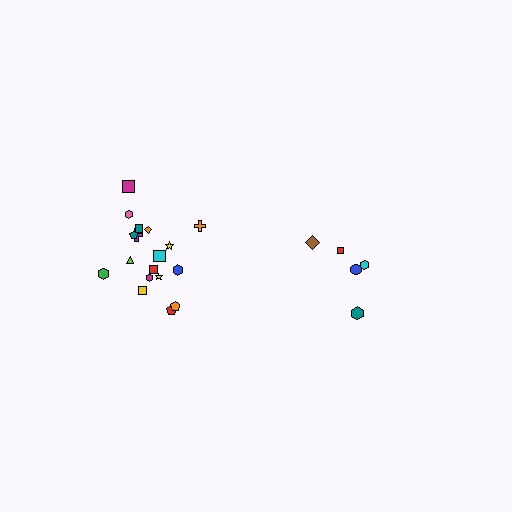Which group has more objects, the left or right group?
The left group.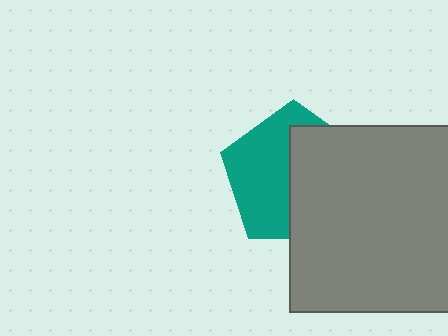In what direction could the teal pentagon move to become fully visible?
The teal pentagon could move left. That would shift it out from behind the gray square entirely.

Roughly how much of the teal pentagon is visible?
About half of it is visible (roughly 50%).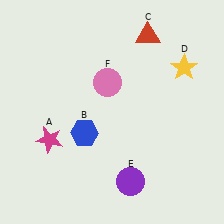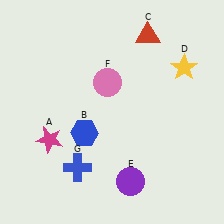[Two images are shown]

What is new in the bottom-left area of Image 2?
A blue cross (G) was added in the bottom-left area of Image 2.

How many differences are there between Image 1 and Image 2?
There is 1 difference between the two images.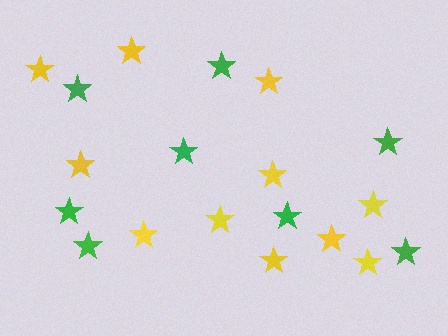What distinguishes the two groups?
There are 2 groups: one group of green stars (8) and one group of yellow stars (11).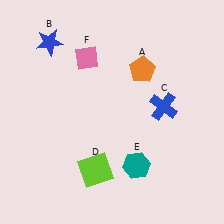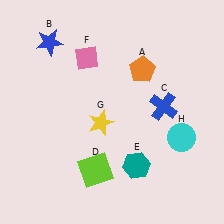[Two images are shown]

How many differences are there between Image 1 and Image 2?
There are 2 differences between the two images.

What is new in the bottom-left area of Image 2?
A yellow star (G) was added in the bottom-left area of Image 2.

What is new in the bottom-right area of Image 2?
A cyan circle (H) was added in the bottom-right area of Image 2.